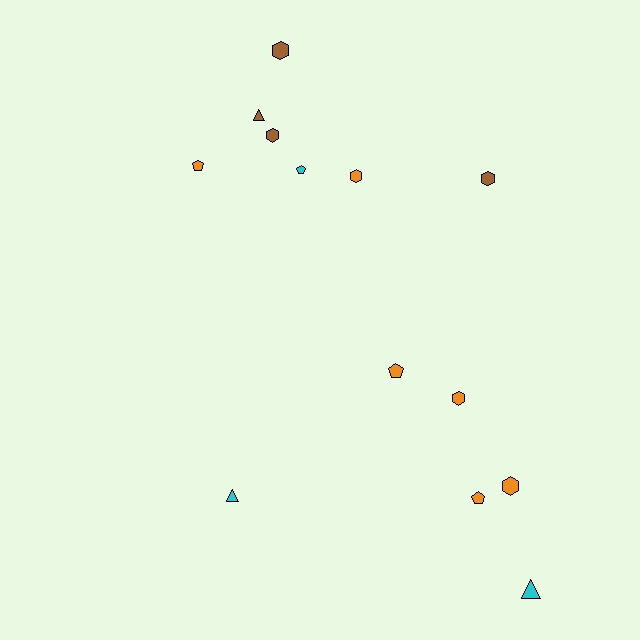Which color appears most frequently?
Orange, with 6 objects.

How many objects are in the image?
There are 13 objects.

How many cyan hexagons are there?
There are no cyan hexagons.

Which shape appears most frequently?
Hexagon, with 6 objects.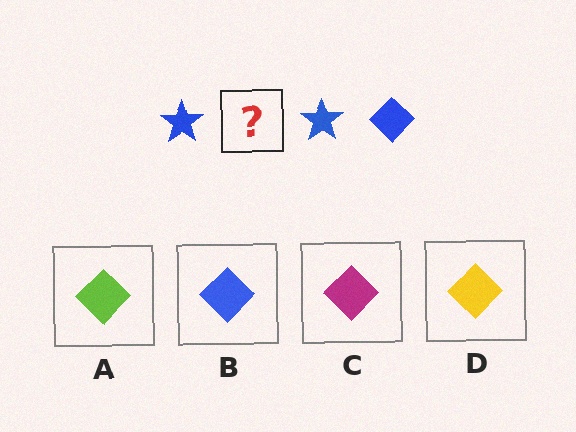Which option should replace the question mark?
Option B.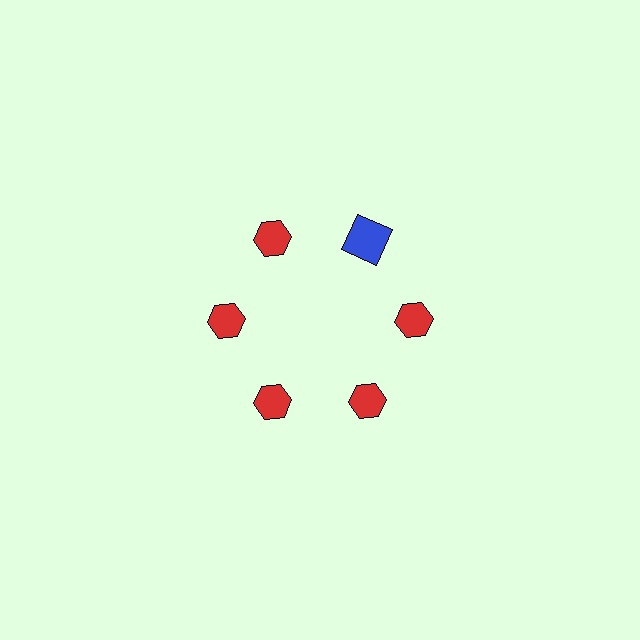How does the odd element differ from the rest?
It differs in both color (blue instead of red) and shape (square instead of hexagon).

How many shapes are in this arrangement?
There are 6 shapes arranged in a ring pattern.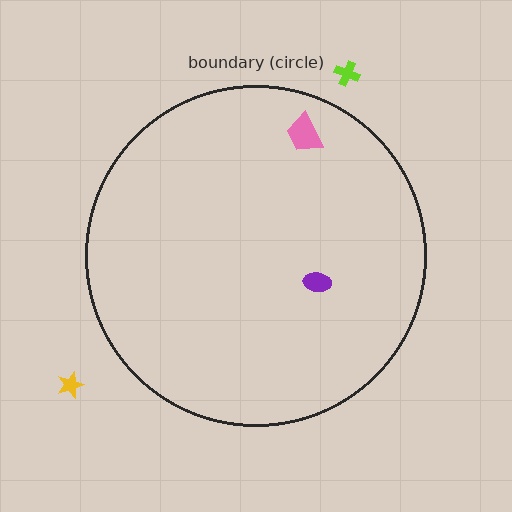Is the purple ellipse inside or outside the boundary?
Inside.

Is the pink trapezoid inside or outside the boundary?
Inside.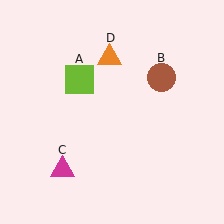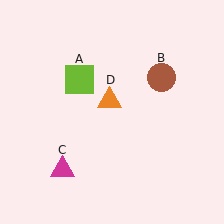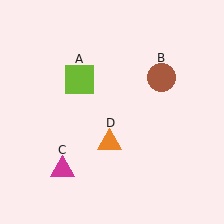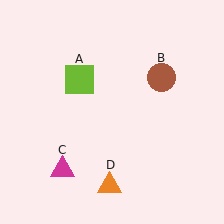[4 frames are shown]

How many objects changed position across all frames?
1 object changed position: orange triangle (object D).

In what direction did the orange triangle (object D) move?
The orange triangle (object D) moved down.